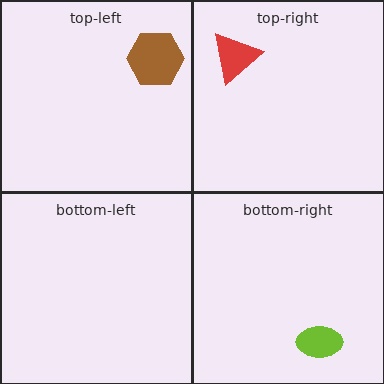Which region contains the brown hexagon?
The top-left region.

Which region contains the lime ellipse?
The bottom-right region.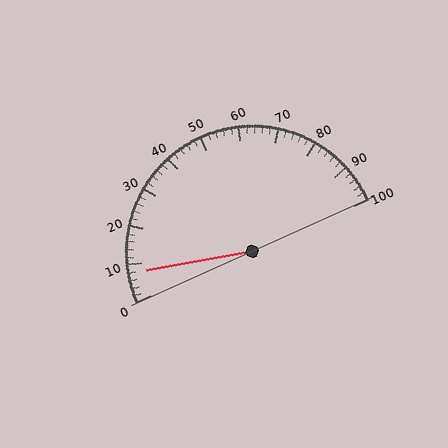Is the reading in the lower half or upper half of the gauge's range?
The reading is in the lower half of the range (0 to 100).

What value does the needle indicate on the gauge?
The needle indicates approximately 8.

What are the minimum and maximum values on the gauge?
The gauge ranges from 0 to 100.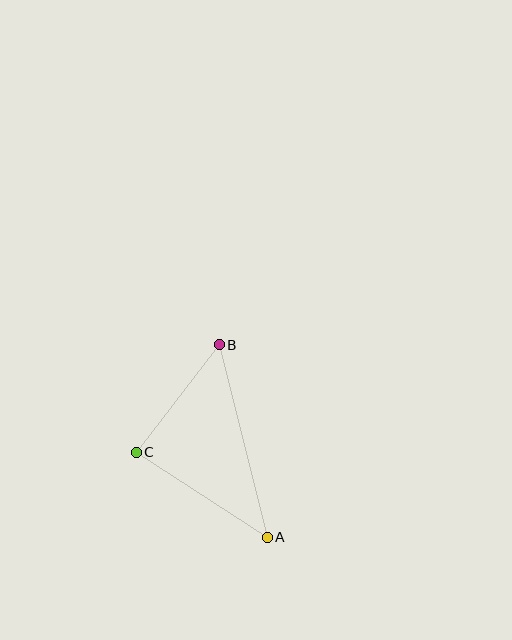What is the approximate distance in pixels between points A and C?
The distance between A and C is approximately 156 pixels.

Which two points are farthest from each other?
Points A and B are farthest from each other.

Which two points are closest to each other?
Points B and C are closest to each other.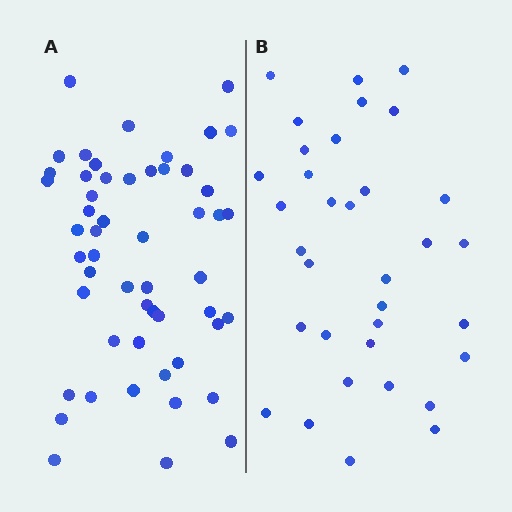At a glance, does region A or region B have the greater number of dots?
Region A (the left region) has more dots.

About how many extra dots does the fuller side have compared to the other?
Region A has approximately 20 more dots than region B.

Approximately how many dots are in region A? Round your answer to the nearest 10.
About 50 dots. (The exact count is 53, which rounds to 50.)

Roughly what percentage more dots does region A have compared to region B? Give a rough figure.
About 55% more.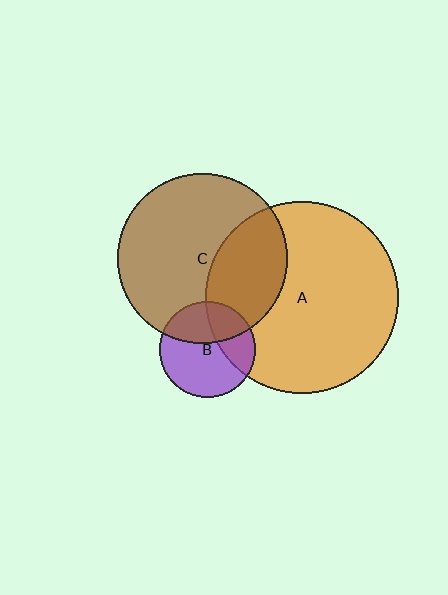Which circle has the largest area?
Circle A (orange).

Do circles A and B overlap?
Yes.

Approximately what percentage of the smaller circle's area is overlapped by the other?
Approximately 30%.